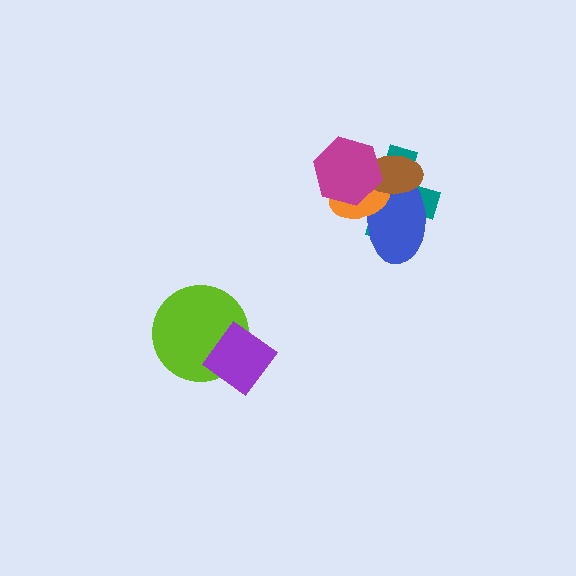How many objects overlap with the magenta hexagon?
4 objects overlap with the magenta hexagon.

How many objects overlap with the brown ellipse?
4 objects overlap with the brown ellipse.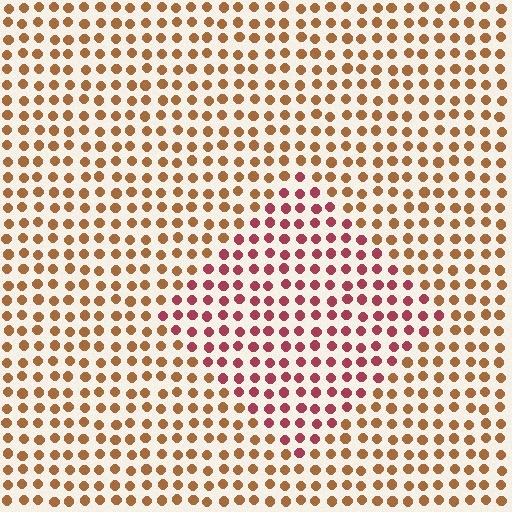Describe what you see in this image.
The image is filled with small brown elements in a uniform arrangement. A diamond-shaped region is visible where the elements are tinted to a slightly different hue, forming a subtle color boundary.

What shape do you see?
I see a diamond.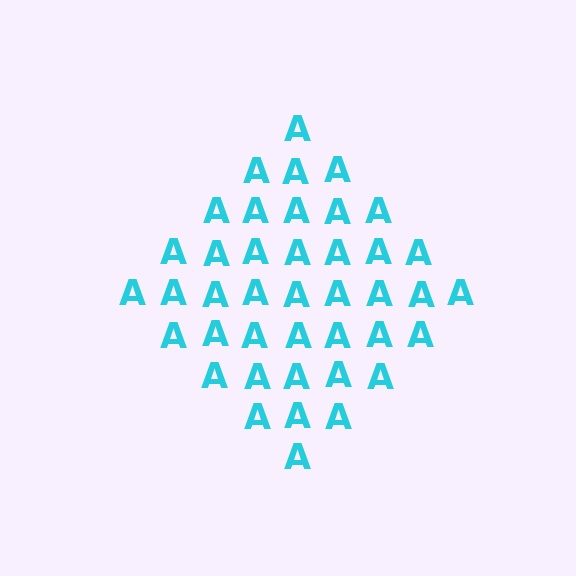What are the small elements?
The small elements are letter A's.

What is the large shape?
The large shape is a diamond.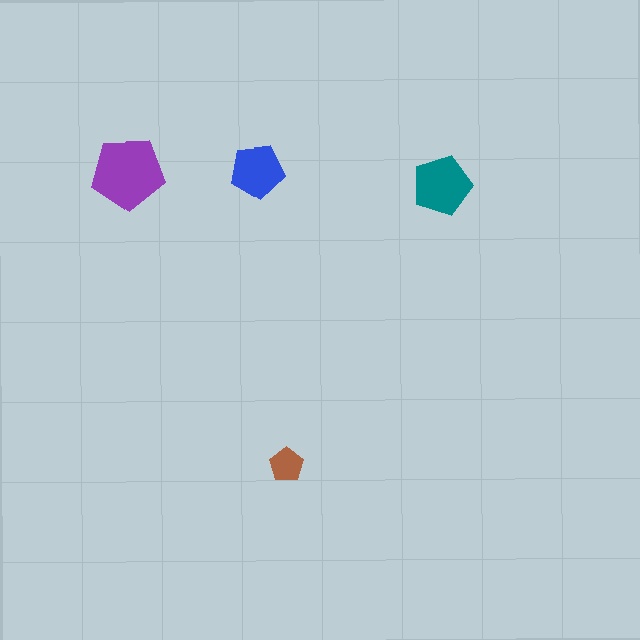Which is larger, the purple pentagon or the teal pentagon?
The purple one.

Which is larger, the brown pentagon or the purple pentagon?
The purple one.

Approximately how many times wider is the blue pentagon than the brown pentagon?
About 1.5 times wider.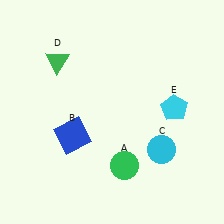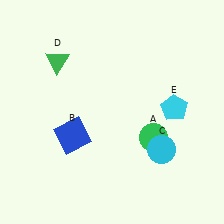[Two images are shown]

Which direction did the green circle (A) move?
The green circle (A) moved right.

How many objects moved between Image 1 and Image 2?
1 object moved between the two images.